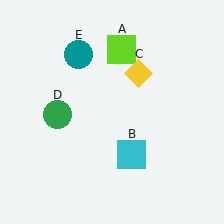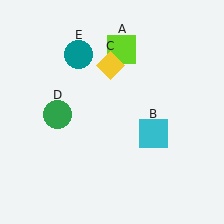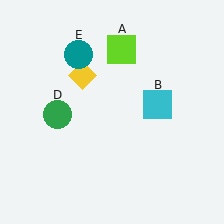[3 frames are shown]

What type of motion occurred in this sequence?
The cyan square (object B), yellow diamond (object C) rotated counterclockwise around the center of the scene.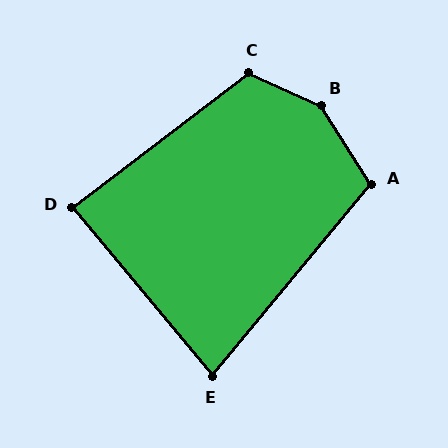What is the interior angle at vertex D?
Approximately 88 degrees (approximately right).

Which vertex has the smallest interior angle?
E, at approximately 79 degrees.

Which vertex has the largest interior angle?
B, at approximately 147 degrees.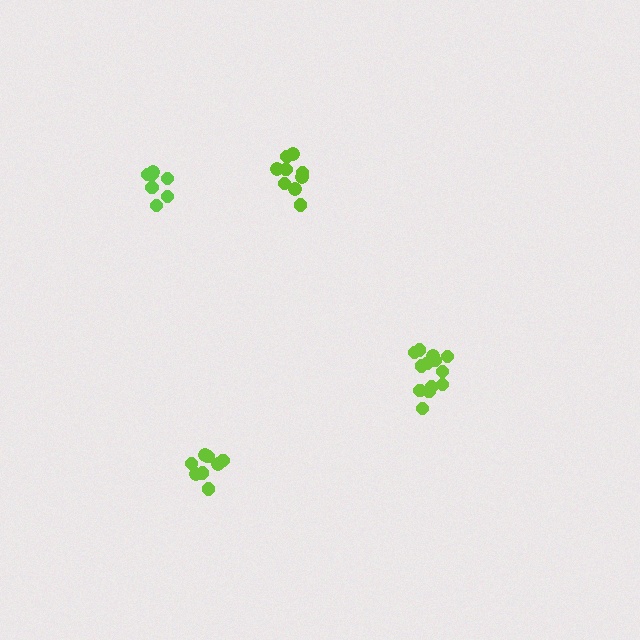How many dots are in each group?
Group 1: 13 dots, Group 2: 8 dots, Group 3: 9 dots, Group 4: 7 dots (37 total).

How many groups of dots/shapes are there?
There are 4 groups.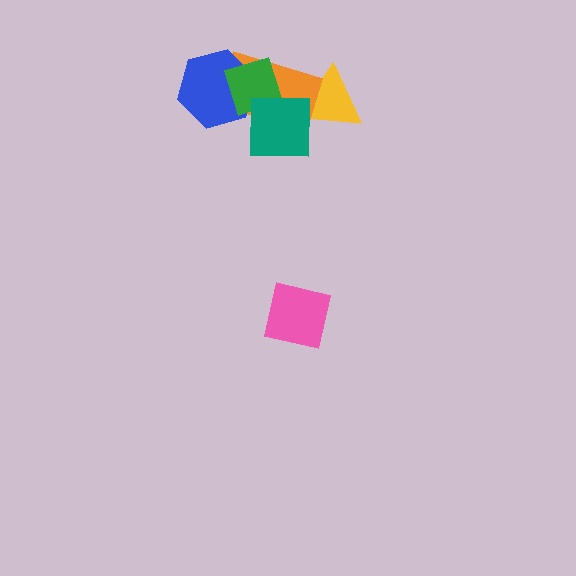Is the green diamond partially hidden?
Yes, it is partially covered by another shape.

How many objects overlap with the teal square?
3 objects overlap with the teal square.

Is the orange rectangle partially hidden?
Yes, it is partially covered by another shape.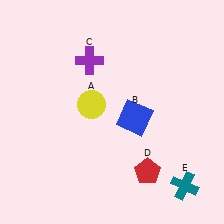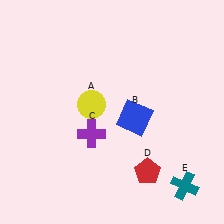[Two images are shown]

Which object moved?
The purple cross (C) moved down.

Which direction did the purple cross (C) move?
The purple cross (C) moved down.